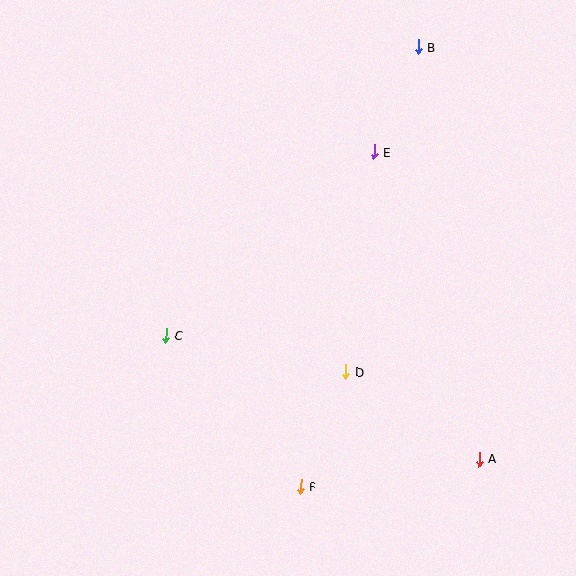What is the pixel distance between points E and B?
The distance between E and B is 114 pixels.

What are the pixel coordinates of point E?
Point E is at (374, 152).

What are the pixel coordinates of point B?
Point B is at (418, 47).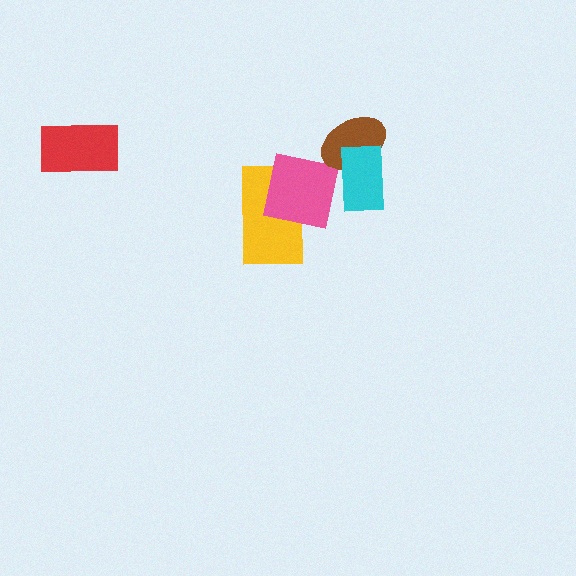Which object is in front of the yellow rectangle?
The pink square is in front of the yellow rectangle.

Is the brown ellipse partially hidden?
Yes, it is partially covered by another shape.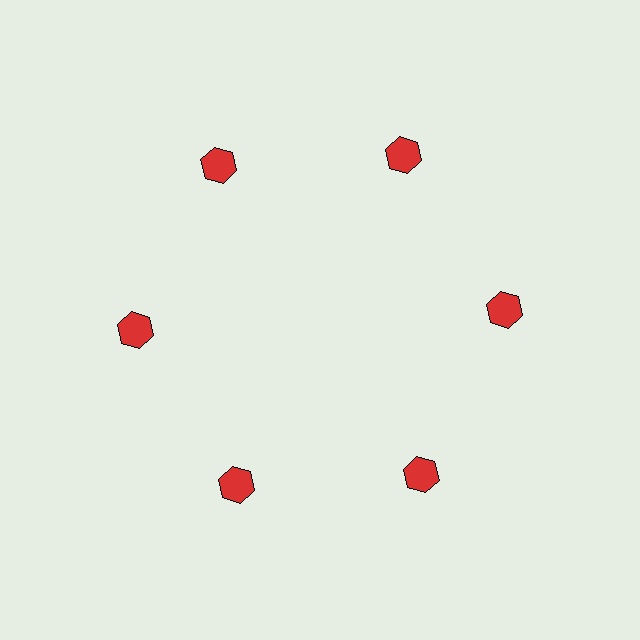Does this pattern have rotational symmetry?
Yes, this pattern has 6-fold rotational symmetry. It looks the same after rotating 60 degrees around the center.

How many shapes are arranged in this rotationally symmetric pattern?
There are 6 shapes, arranged in 6 groups of 1.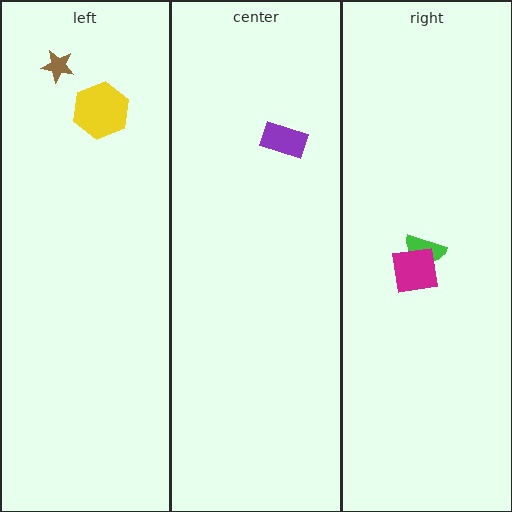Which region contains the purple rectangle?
The center region.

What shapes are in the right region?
The green semicircle, the magenta square.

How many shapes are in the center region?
1.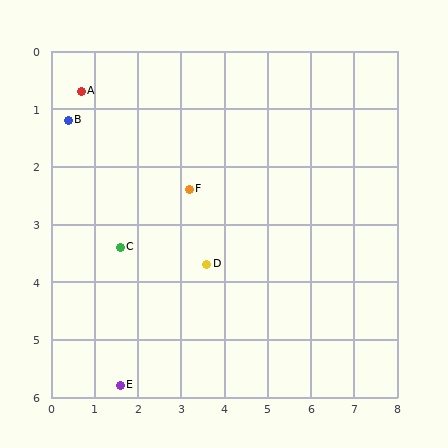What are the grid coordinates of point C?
Point C is at approximately (1.6, 3.4).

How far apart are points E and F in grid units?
Points E and F are about 3.8 grid units apart.